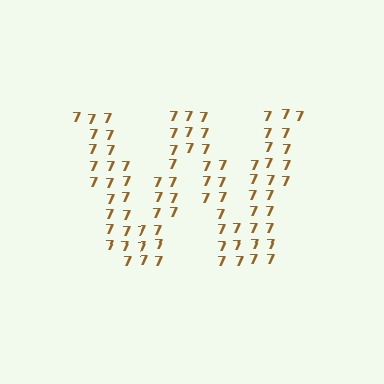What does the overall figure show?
The overall figure shows the letter W.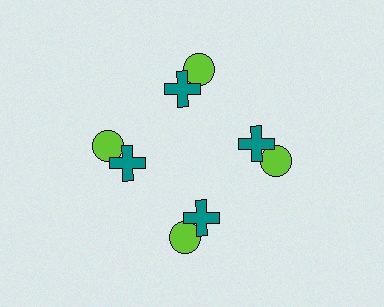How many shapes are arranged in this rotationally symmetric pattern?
There are 8 shapes, arranged in 4 groups of 2.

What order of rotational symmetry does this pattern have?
This pattern has 4-fold rotational symmetry.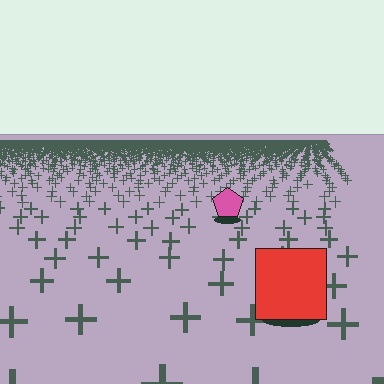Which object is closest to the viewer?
The red square is closest. The texture marks near it are larger and more spread out.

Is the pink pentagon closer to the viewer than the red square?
No. The red square is closer — you can tell from the texture gradient: the ground texture is coarser near it.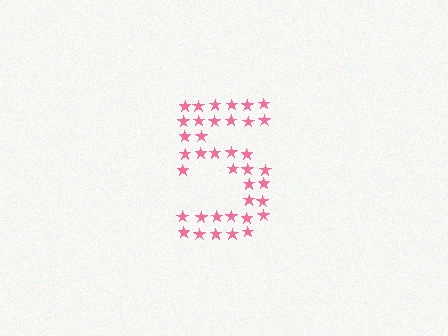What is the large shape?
The large shape is the digit 5.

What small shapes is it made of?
It is made of small stars.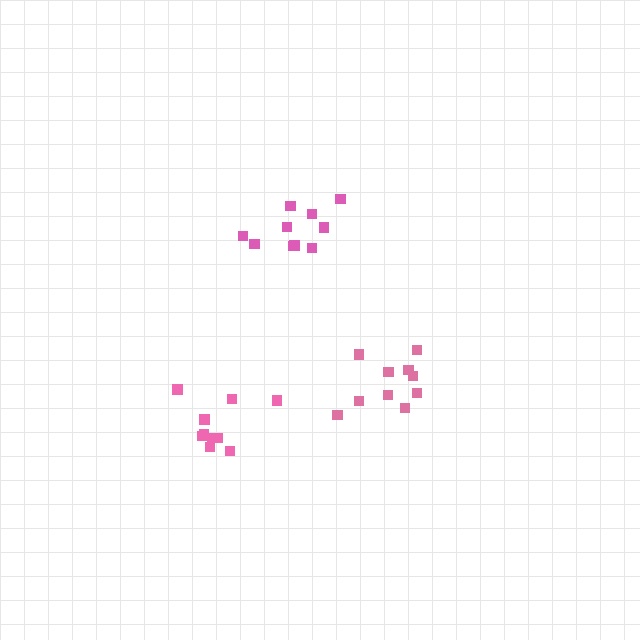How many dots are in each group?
Group 1: 10 dots, Group 2: 10 dots, Group 3: 10 dots (30 total).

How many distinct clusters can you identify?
There are 3 distinct clusters.